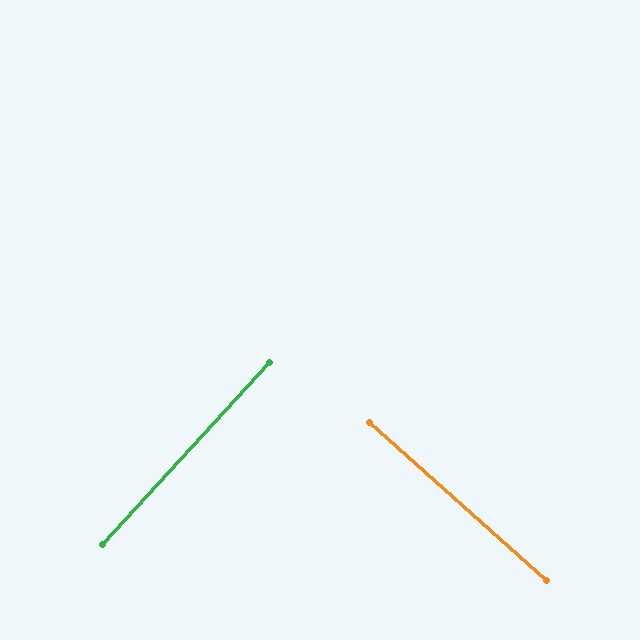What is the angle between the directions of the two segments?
Approximately 89 degrees.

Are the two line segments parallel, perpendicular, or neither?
Perpendicular — they meet at approximately 89°.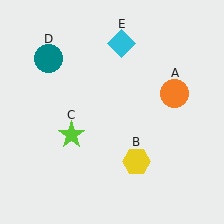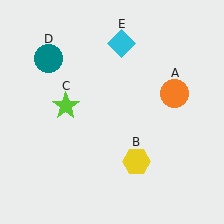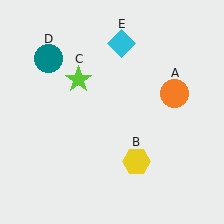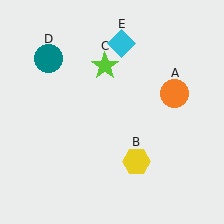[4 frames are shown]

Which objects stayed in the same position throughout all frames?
Orange circle (object A) and yellow hexagon (object B) and teal circle (object D) and cyan diamond (object E) remained stationary.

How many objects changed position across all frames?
1 object changed position: lime star (object C).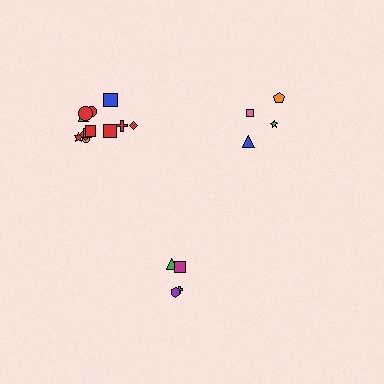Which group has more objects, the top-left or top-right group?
The top-left group.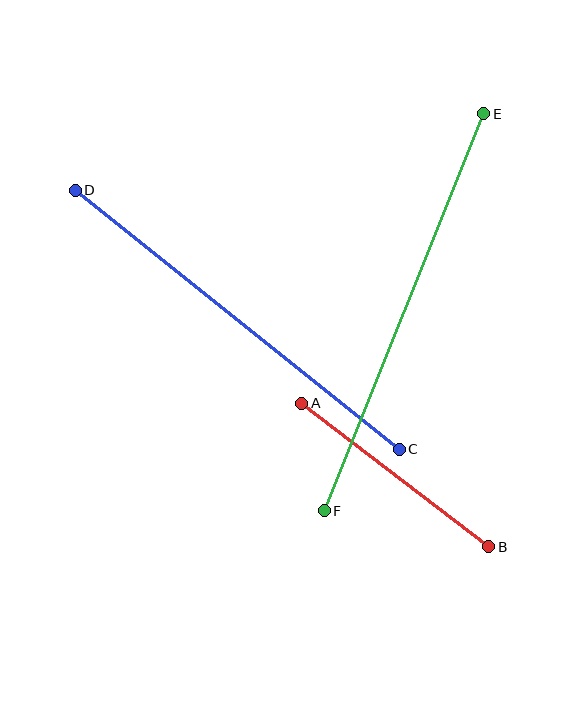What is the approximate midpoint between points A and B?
The midpoint is at approximately (395, 475) pixels.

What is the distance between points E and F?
The distance is approximately 427 pixels.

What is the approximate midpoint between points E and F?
The midpoint is at approximately (404, 312) pixels.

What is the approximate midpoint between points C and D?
The midpoint is at approximately (237, 320) pixels.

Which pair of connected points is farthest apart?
Points E and F are farthest apart.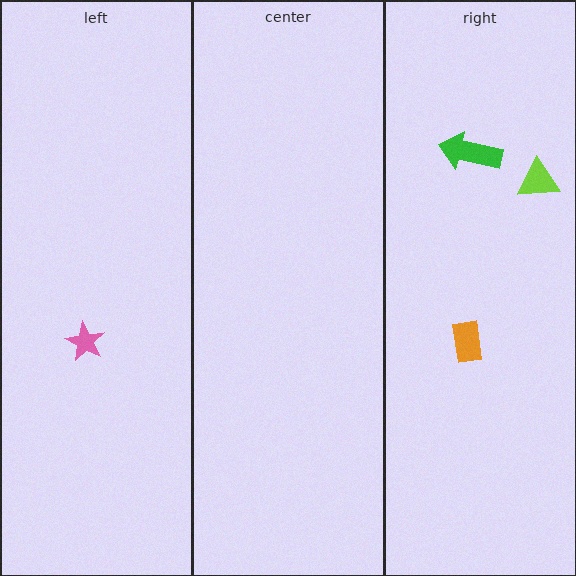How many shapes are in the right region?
3.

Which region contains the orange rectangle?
The right region.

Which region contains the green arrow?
The right region.